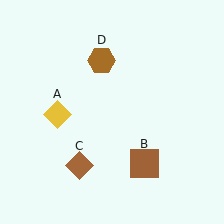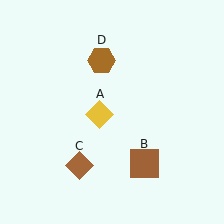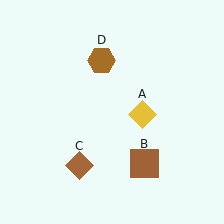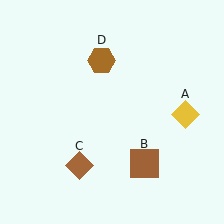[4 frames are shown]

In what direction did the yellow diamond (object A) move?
The yellow diamond (object A) moved right.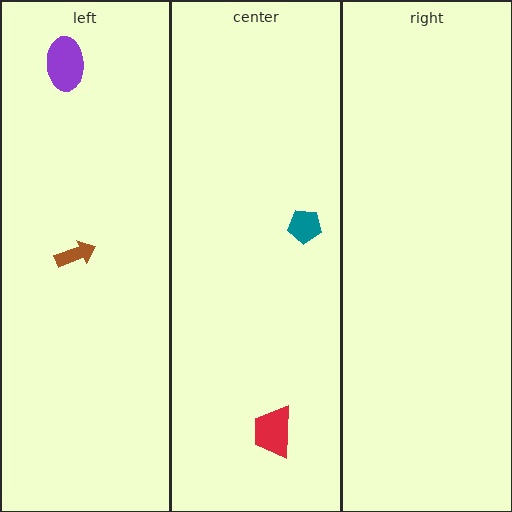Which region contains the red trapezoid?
The center region.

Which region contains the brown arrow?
The left region.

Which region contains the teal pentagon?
The center region.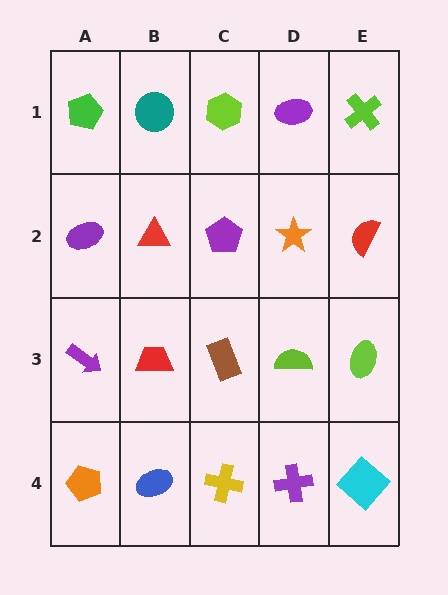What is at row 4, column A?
An orange pentagon.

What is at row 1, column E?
A lime cross.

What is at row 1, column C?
A lime hexagon.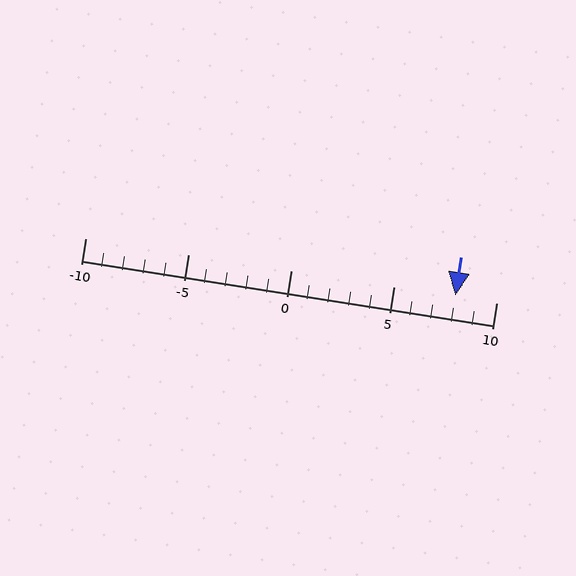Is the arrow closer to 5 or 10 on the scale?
The arrow is closer to 10.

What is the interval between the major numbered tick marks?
The major tick marks are spaced 5 units apart.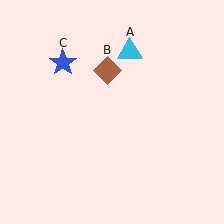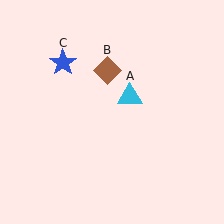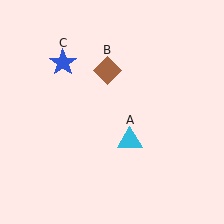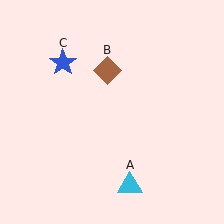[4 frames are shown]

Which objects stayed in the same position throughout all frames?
Brown diamond (object B) and blue star (object C) remained stationary.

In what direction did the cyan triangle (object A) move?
The cyan triangle (object A) moved down.